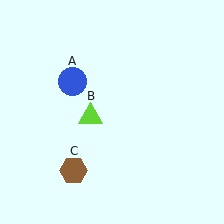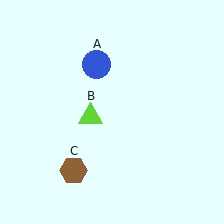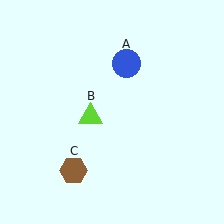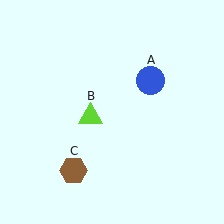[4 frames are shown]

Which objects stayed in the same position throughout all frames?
Lime triangle (object B) and brown hexagon (object C) remained stationary.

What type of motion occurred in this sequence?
The blue circle (object A) rotated clockwise around the center of the scene.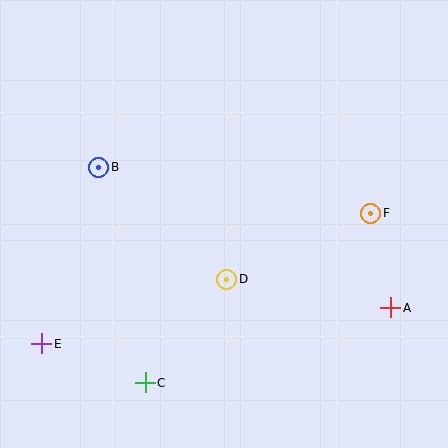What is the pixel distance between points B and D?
The distance between B and D is 170 pixels.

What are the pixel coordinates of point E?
Point E is at (42, 344).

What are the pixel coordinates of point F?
Point F is at (371, 213).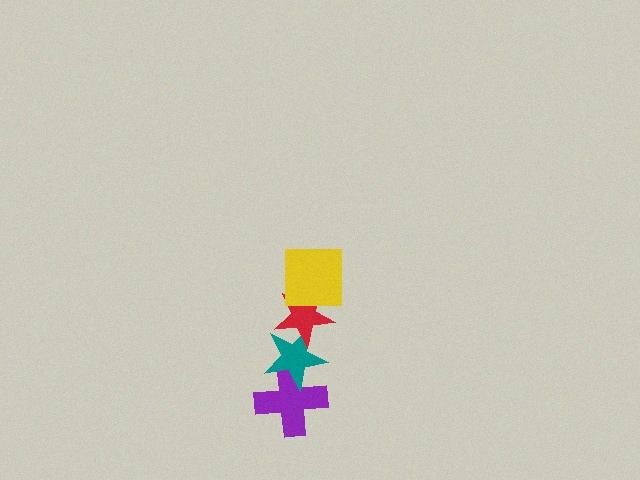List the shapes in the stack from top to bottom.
From top to bottom: the yellow square, the red star, the teal star, the purple cross.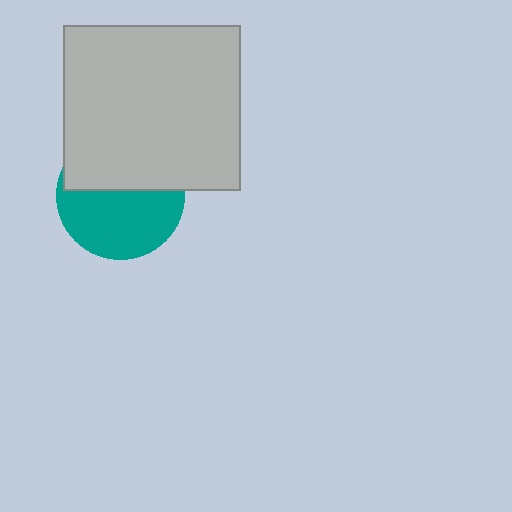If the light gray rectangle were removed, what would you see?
You would see the complete teal circle.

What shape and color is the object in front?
The object in front is a light gray rectangle.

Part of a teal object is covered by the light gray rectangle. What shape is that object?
It is a circle.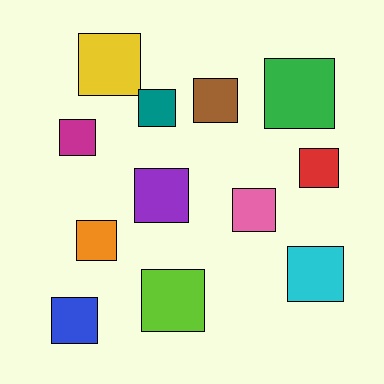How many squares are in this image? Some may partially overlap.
There are 12 squares.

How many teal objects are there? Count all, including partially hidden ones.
There is 1 teal object.